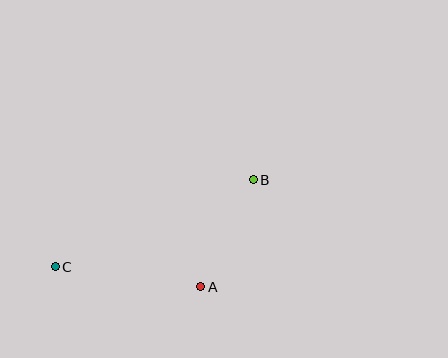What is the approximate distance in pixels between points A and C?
The distance between A and C is approximately 147 pixels.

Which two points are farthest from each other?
Points B and C are farthest from each other.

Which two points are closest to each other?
Points A and B are closest to each other.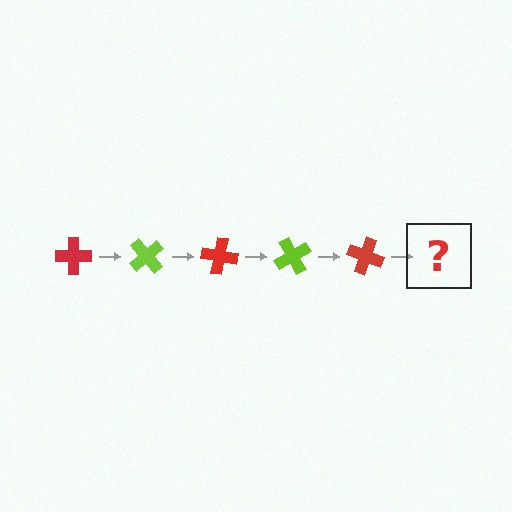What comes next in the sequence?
The next element should be a lime cross, rotated 250 degrees from the start.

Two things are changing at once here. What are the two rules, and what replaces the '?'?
The two rules are that it rotates 50 degrees each step and the color cycles through red and lime. The '?' should be a lime cross, rotated 250 degrees from the start.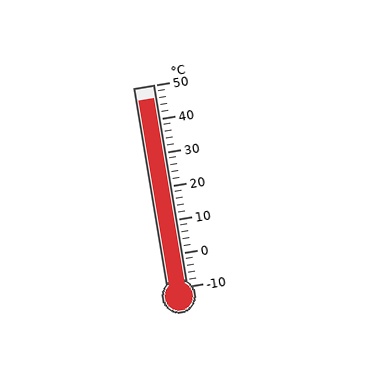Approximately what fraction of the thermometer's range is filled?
The thermometer is filled to approximately 95% of its range.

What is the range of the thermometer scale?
The thermometer scale ranges from -10°C to 50°C.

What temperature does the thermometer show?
The thermometer shows approximately 46°C.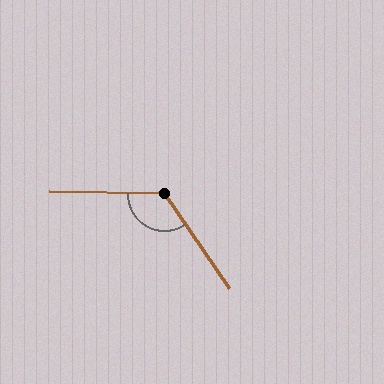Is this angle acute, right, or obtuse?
It is obtuse.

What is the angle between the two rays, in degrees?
Approximately 126 degrees.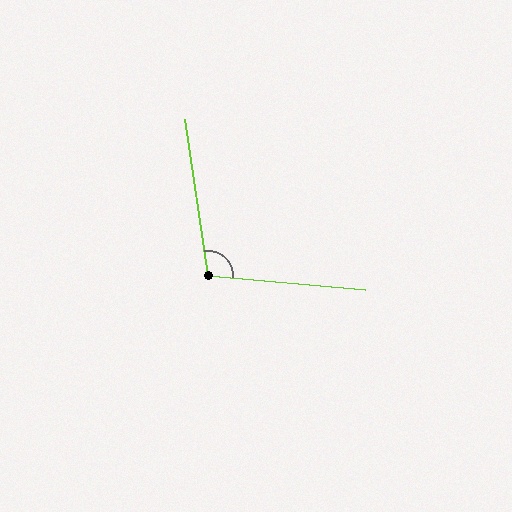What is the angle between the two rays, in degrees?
Approximately 104 degrees.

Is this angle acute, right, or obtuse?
It is obtuse.